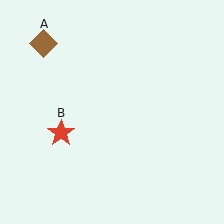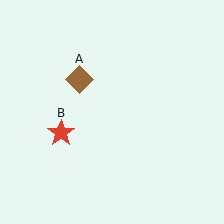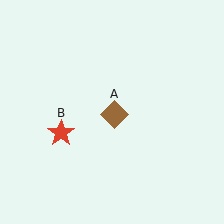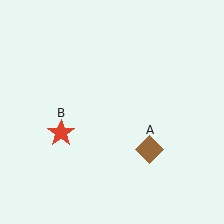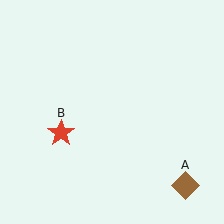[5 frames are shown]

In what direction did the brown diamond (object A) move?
The brown diamond (object A) moved down and to the right.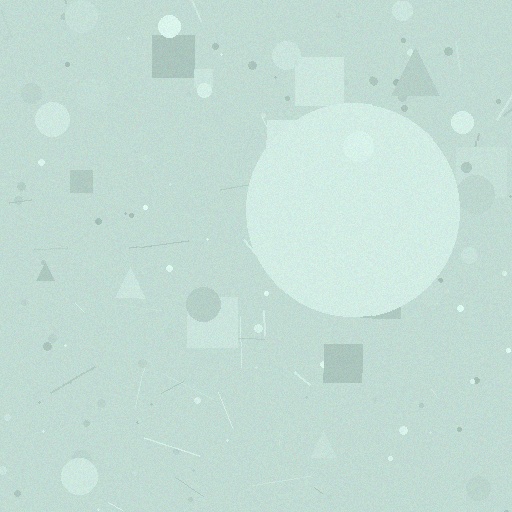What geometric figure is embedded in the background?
A circle is embedded in the background.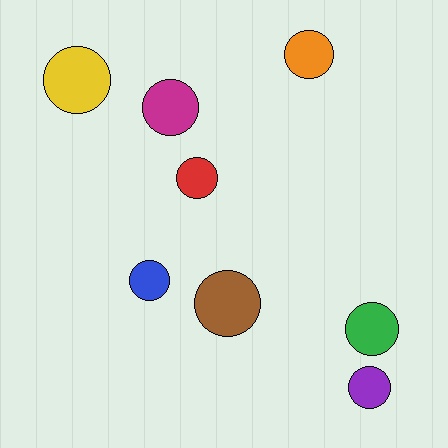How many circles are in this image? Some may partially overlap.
There are 8 circles.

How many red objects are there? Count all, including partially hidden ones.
There is 1 red object.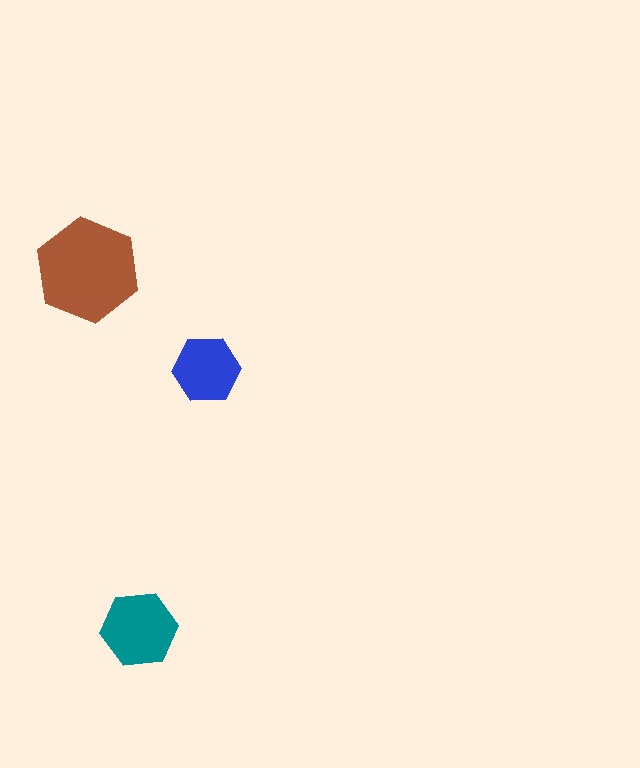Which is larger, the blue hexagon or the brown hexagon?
The brown one.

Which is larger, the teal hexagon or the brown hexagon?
The brown one.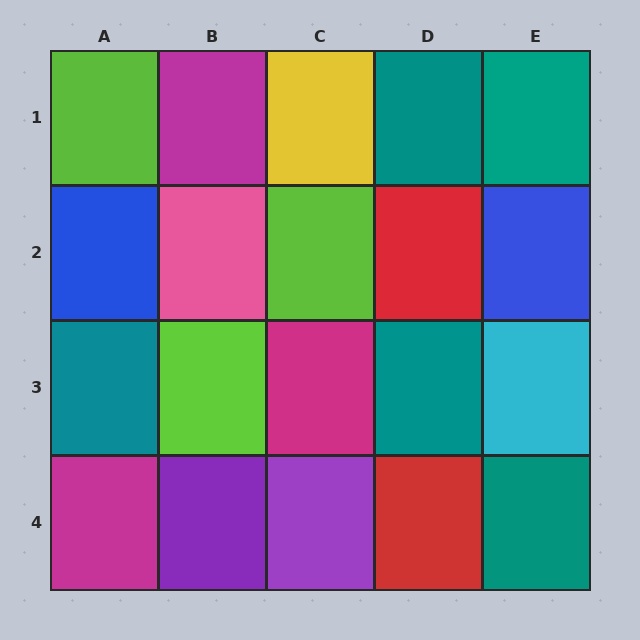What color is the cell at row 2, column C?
Lime.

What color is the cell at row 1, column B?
Magenta.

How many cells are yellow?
1 cell is yellow.